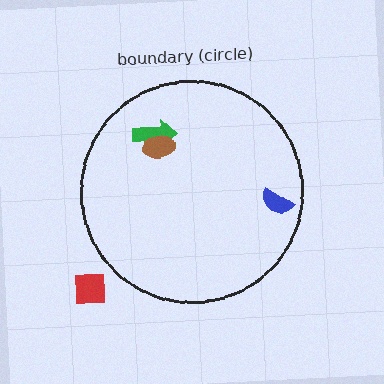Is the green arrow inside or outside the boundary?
Inside.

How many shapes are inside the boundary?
3 inside, 1 outside.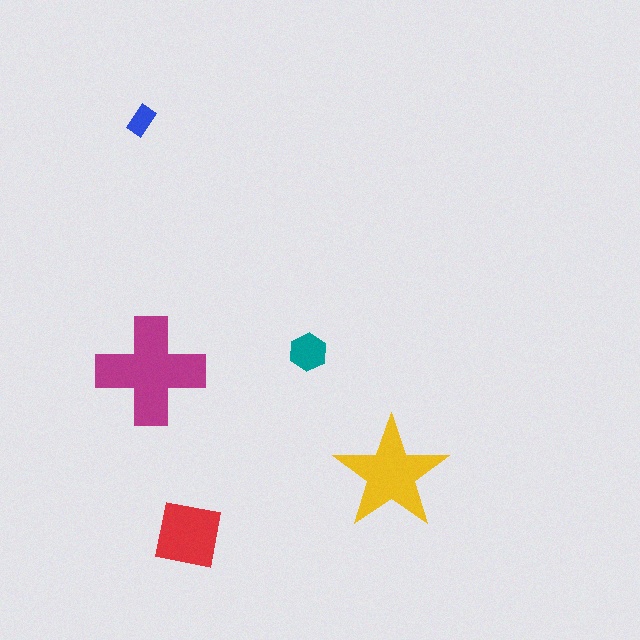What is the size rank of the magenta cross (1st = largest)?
1st.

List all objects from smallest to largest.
The blue rectangle, the teal hexagon, the red square, the yellow star, the magenta cross.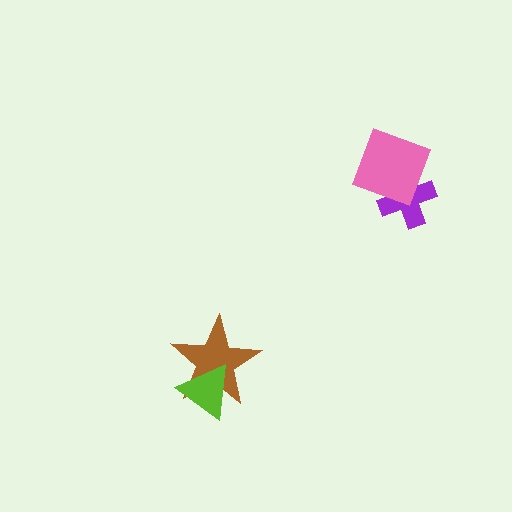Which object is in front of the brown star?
The lime triangle is in front of the brown star.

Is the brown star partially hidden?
Yes, it is partially covered by another shape.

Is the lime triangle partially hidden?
No, no other shape covers it.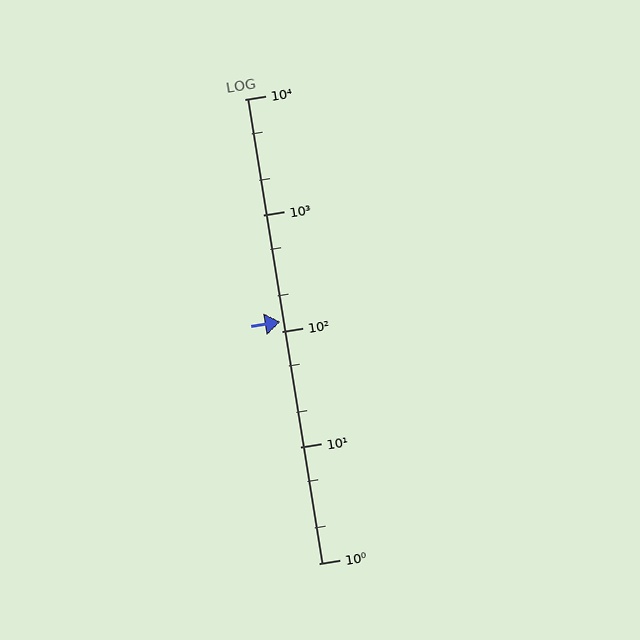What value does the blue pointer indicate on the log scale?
The pointer indicates approximately 120.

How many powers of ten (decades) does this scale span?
The scale spans 4 decades, from 1 to 10000.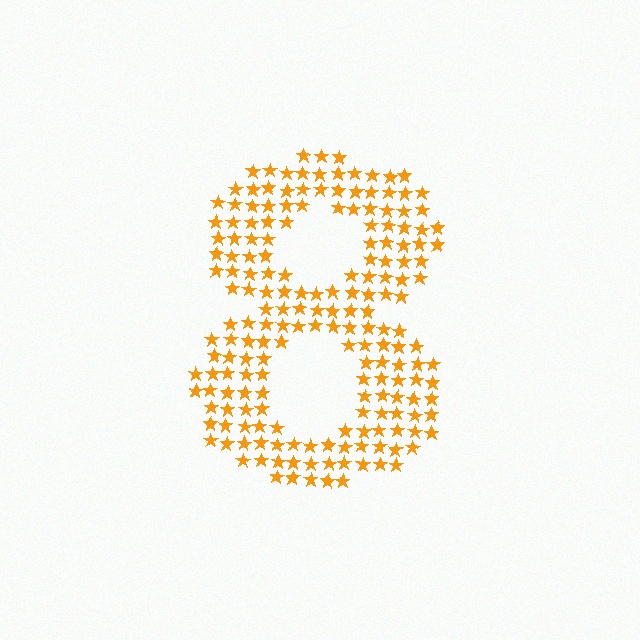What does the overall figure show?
The overall figure shows the digit 8.